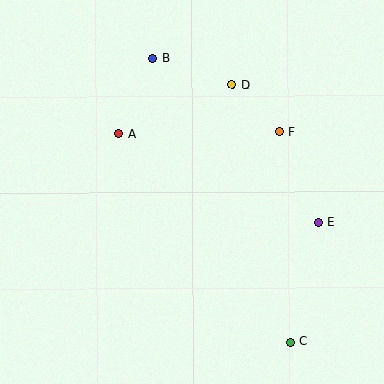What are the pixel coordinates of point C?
Point C is at (290, 342).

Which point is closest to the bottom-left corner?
Point A is closest to the bottom-left corner.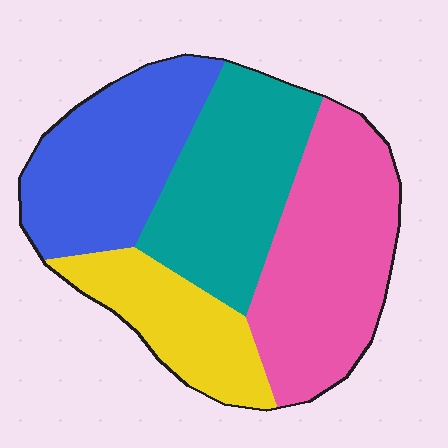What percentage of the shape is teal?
Teal covers 26% of the shape.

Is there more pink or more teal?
Pink.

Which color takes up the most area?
Pink, at roughly 30%.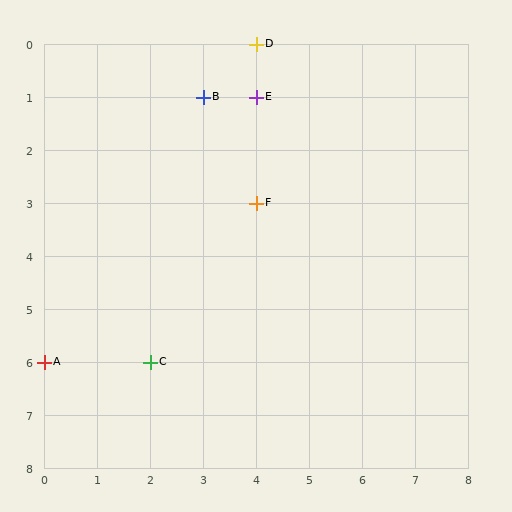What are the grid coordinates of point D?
Point D is at grid coordinates (4, 0).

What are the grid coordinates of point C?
Point C is at grid coordinates (2, 6).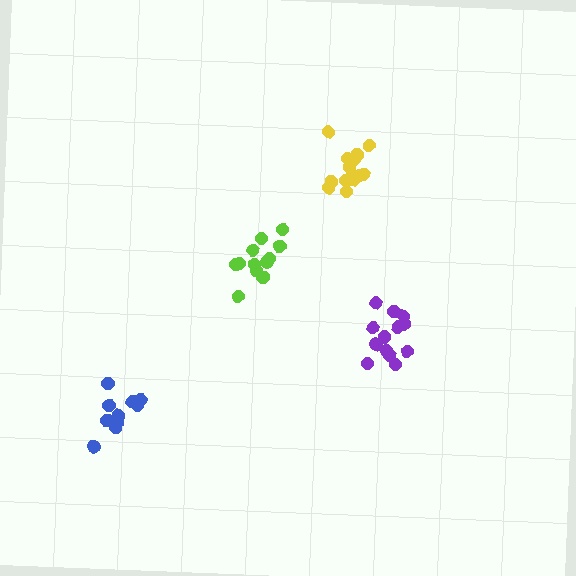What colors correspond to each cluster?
The clusters are colored: lime, yellow, blue, purple.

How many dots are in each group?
Group 1: 12 dots, Group 2: 14 dots, Group 3: 11 dots, Group 4: 13 dots (50 total).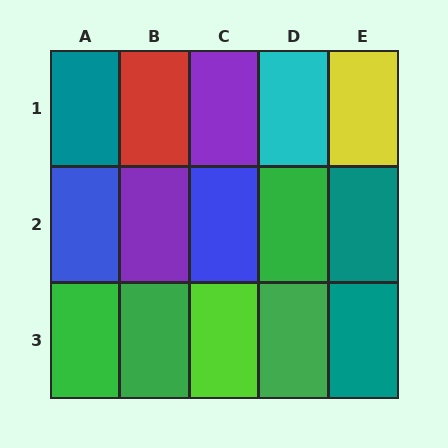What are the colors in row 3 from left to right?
Green, green, lime, green, teal.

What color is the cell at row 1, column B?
Red.